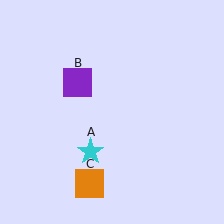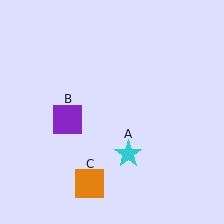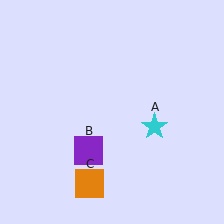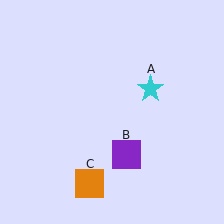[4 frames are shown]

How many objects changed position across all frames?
2 objects changed position: cyan star (object A), purple square (object B).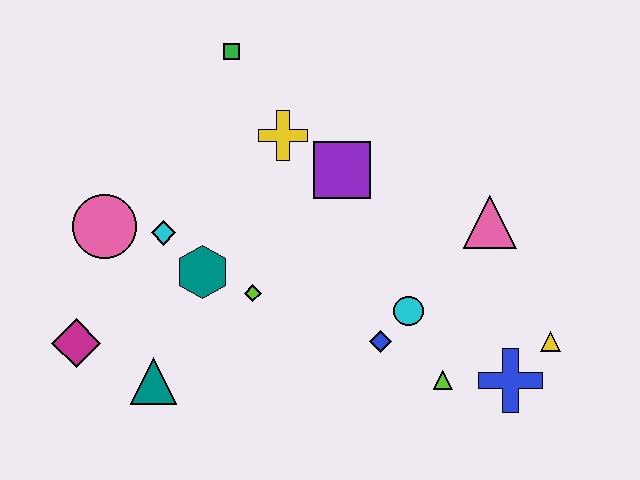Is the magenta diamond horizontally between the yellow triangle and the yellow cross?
No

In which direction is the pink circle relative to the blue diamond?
The pink circle is to the left of the blue diamond.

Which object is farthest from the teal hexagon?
The yellow triangle is farthest from the teal hexagon.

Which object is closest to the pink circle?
The cyan diamond is closest to the pink circle.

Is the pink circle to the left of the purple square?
Yes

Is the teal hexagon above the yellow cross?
No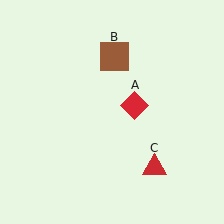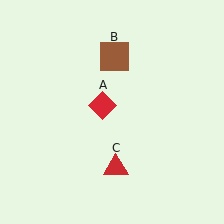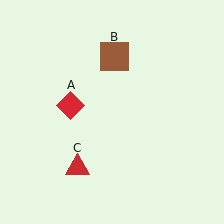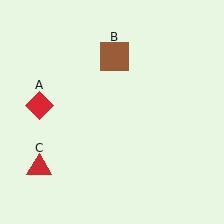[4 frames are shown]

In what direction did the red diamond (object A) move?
The red diamond (object A) moved left.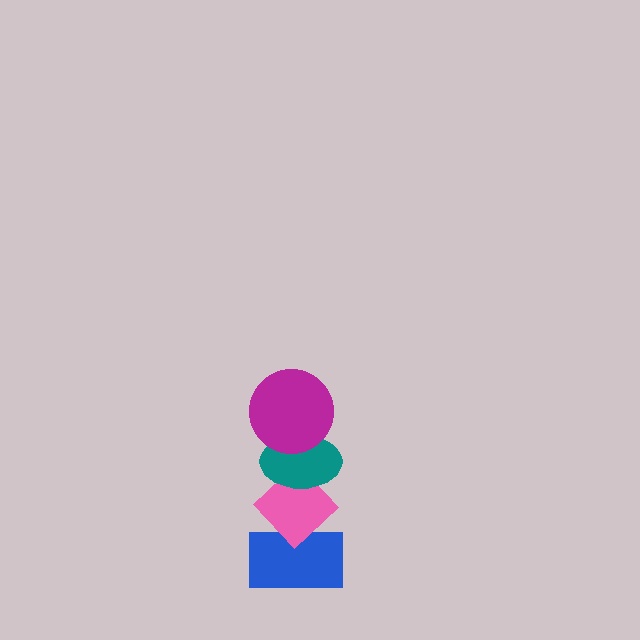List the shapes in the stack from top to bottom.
From top to bottom: the magenta circle, the teal ellipse, the pink diamond, the blue rectangle.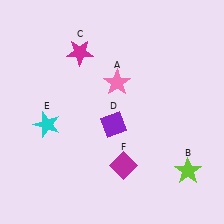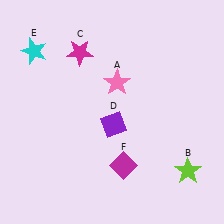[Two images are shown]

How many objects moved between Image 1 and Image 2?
1 object moved between the two images.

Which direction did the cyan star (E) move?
The cyan star (E) moved up.